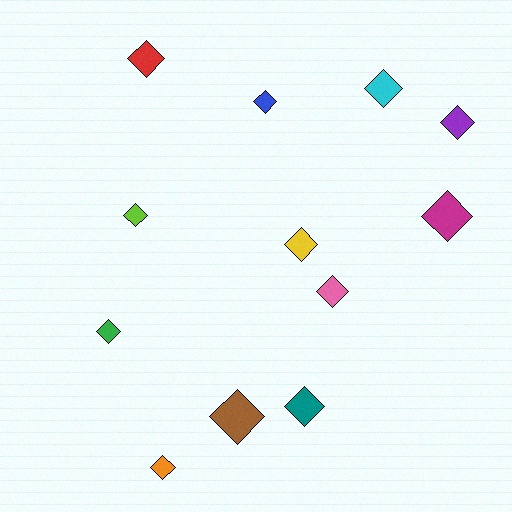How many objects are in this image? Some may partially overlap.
There are 12 objects.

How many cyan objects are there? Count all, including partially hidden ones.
There is 1 cyan object.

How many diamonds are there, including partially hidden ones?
There are 12 diamonds.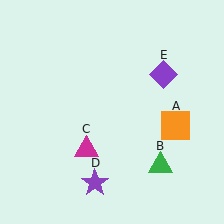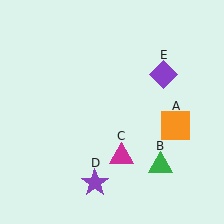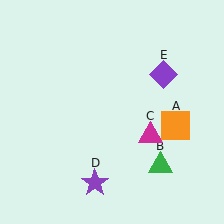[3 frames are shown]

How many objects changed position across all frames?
1 object changed position: magenta triangle (object C).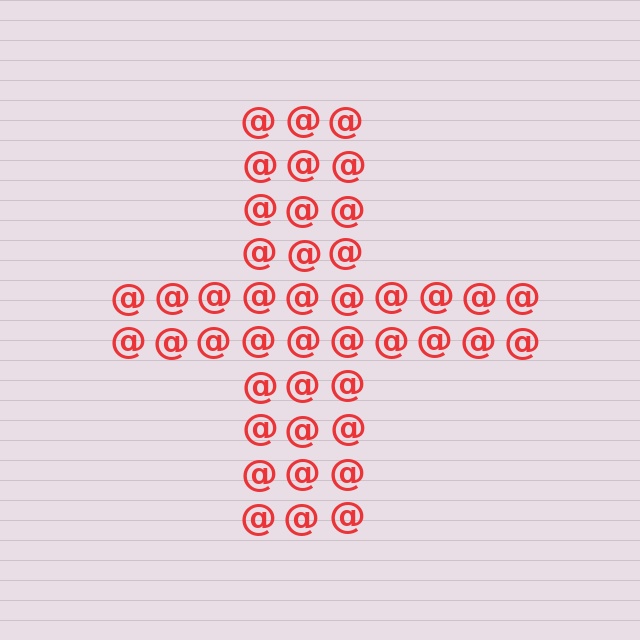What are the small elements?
The small elements are at signs.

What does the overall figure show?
The overall figure shows a cross.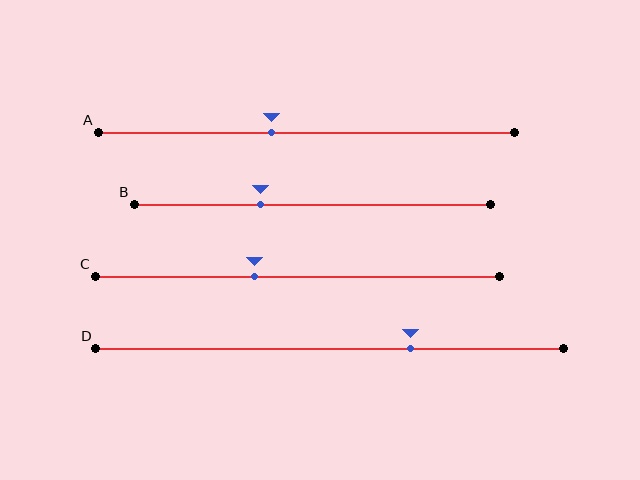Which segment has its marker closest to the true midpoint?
Segment A has its marker closest to the true midpoint.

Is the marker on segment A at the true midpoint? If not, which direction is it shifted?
No, the marker on segment A is shifted to the left by about 8% of the segment length.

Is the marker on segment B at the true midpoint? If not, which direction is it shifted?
No, the marker on segment B is shifted to the left by about 15% of the segment length.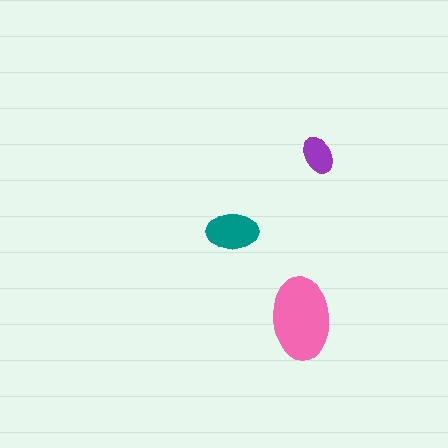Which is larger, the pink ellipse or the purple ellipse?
The pink one.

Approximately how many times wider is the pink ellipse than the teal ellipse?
About 1.5 times wider.